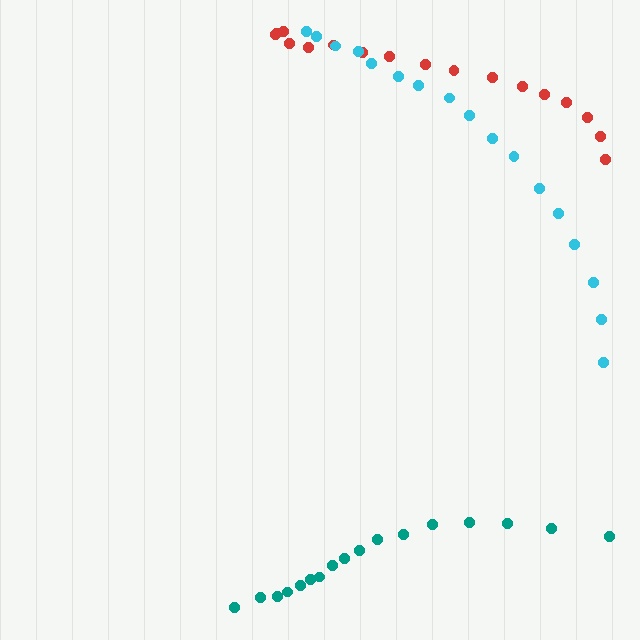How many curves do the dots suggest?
There are 3 distinct paths.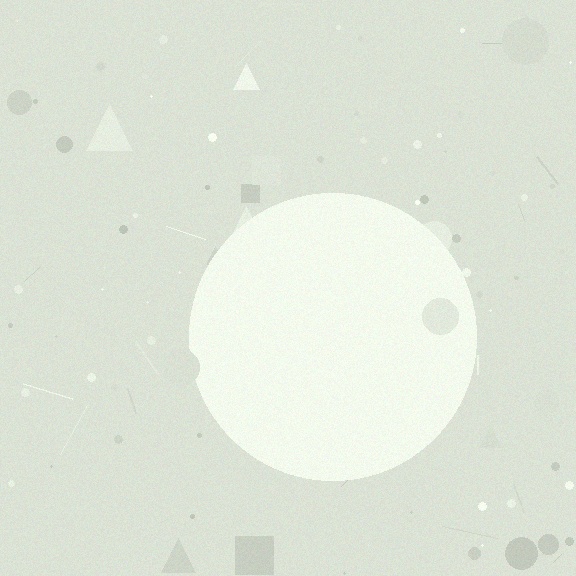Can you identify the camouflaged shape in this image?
The camouflaged shape is a circle.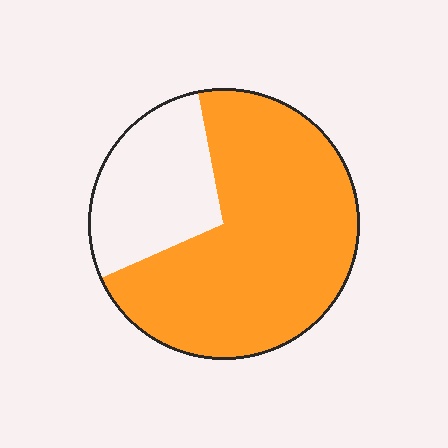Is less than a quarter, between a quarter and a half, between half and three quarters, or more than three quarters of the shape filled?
Between half and three quarters.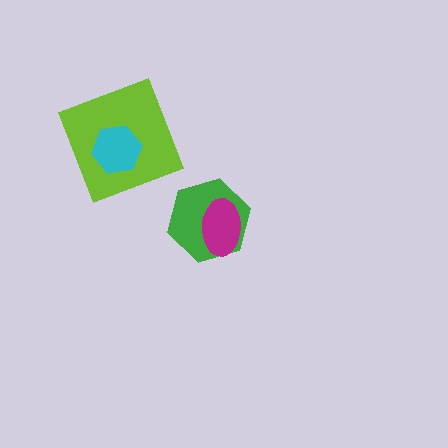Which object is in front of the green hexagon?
The magenta ellipse is in front of the green hexagon.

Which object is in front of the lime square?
The cyan hexagon is in front of the lime square.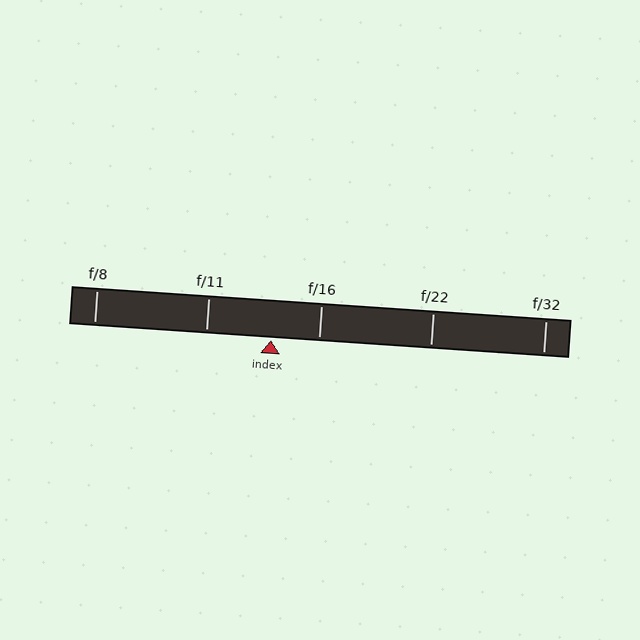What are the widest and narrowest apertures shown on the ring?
The widest aperture shown is f/8 and the narrowest is f/32.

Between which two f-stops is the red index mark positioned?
The index mark is between f/11 and f/16.